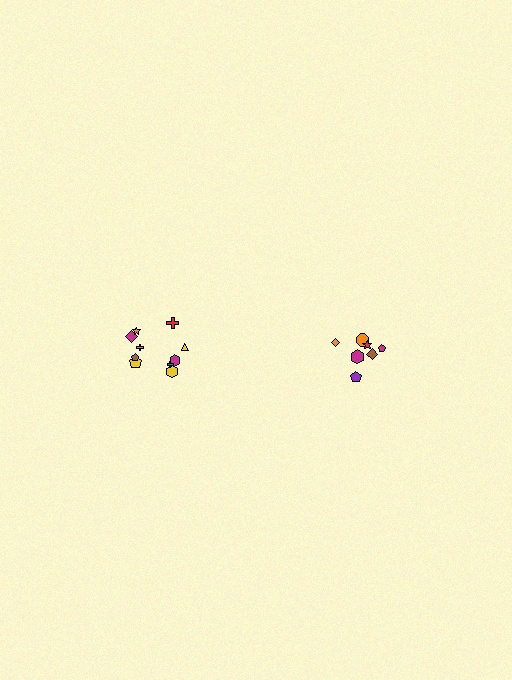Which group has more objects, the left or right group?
The left group.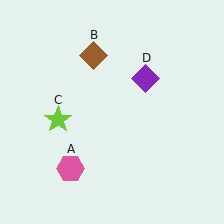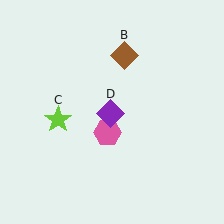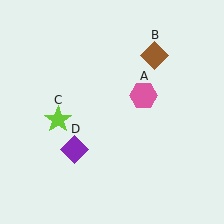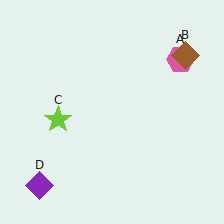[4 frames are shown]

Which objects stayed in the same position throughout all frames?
Lime star (object C) remained stationary.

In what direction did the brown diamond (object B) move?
The brown diamond (object B) moved right.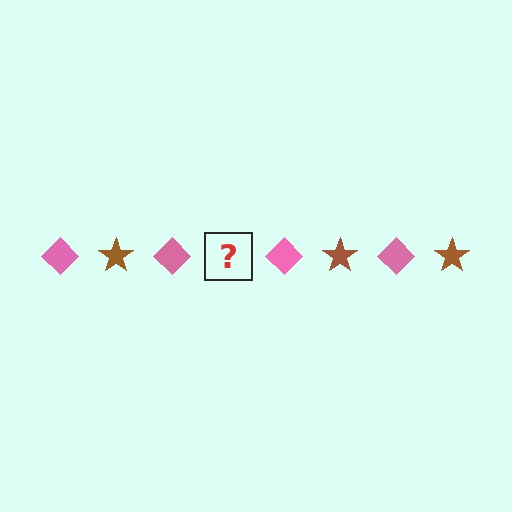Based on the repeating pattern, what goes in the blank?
The blank should be a brown star.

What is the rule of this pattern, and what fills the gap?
The rule is that the pattern alternates between pink diamond and brown star. The gap should be filled with a brown star.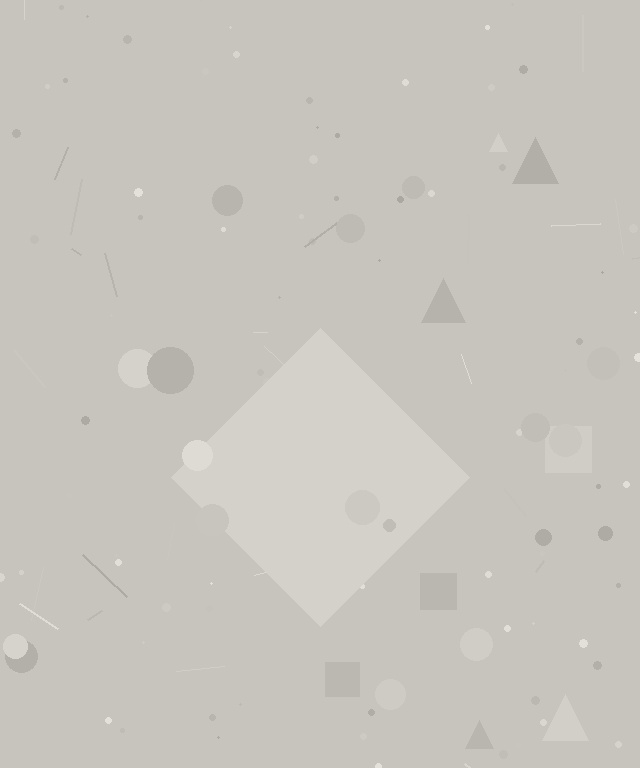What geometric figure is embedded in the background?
A diamond is embedded in the background.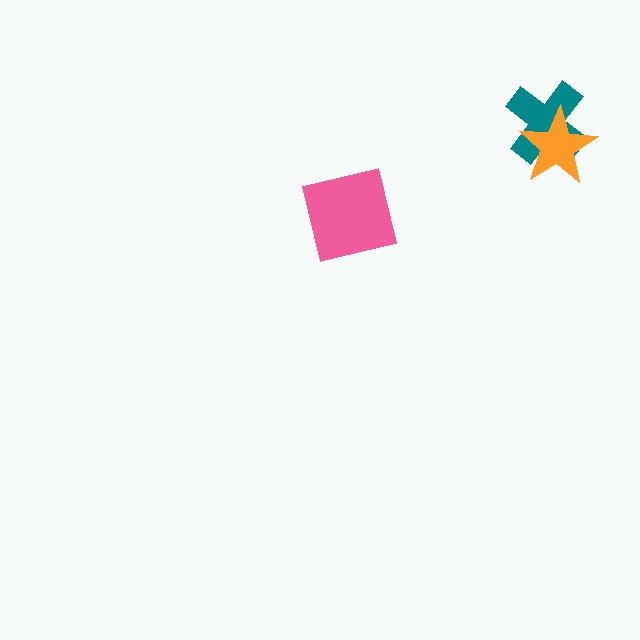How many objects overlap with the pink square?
0 objects overlap with the pink square.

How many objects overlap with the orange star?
1 object overlaps with the orange star.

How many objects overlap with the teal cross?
1 object overlaps with the teal cross.